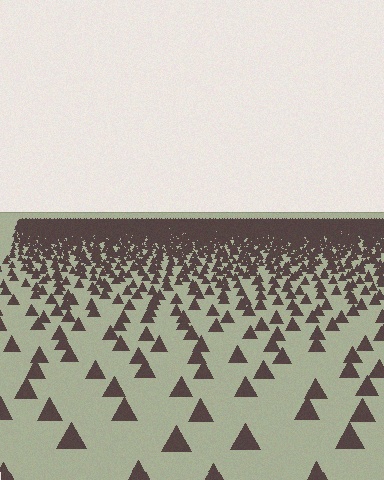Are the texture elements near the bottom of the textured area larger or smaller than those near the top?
Larger. Near the bottom, elements are closer to the viewer and appear at a bigger on-screen size.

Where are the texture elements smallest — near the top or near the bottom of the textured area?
Near the top.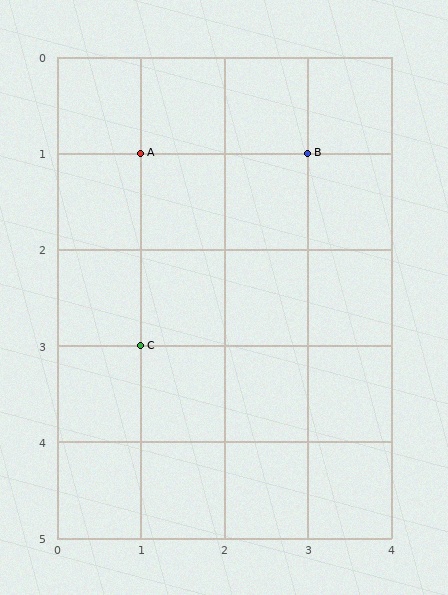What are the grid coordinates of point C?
Point C is at grid coordinates (1, 3).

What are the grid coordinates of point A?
Point A is at grid coordinates (1, 1).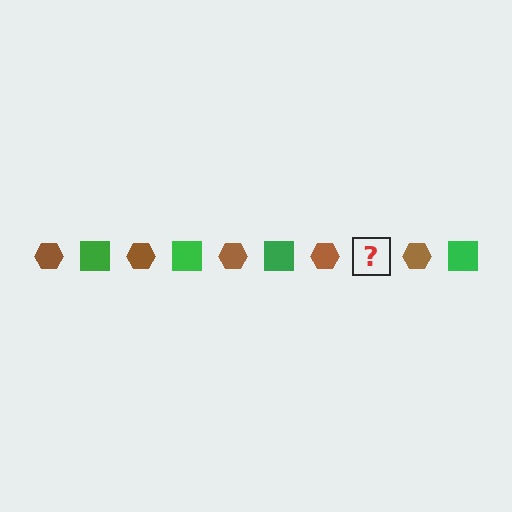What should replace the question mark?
The question mark should be replaced with a green square.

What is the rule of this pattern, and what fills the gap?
The rule is that the pattern alternates between brown hexagon and green square. The gap should be filled with a green square.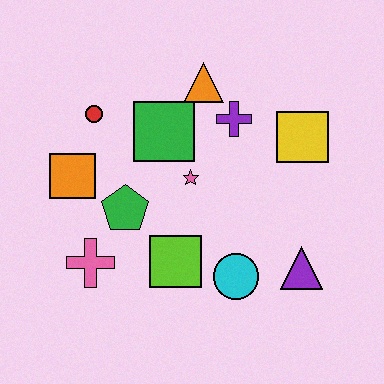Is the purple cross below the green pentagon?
No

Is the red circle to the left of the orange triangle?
Yes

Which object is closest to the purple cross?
The orange triangle is closest to the purple cross.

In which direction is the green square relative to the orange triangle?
The green square is below the orange triangle.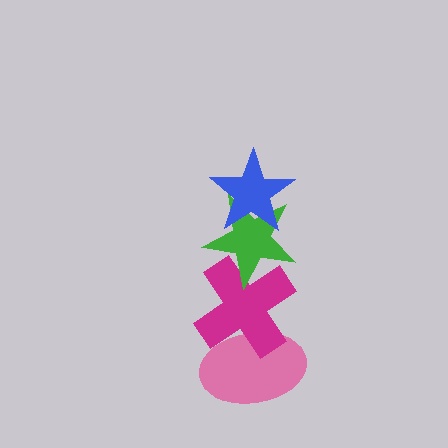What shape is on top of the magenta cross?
The green star is on top of the magenta cross.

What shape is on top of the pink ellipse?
The magenta cross is on top of the pink ellipse.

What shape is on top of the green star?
The blue star is on top of the green star.